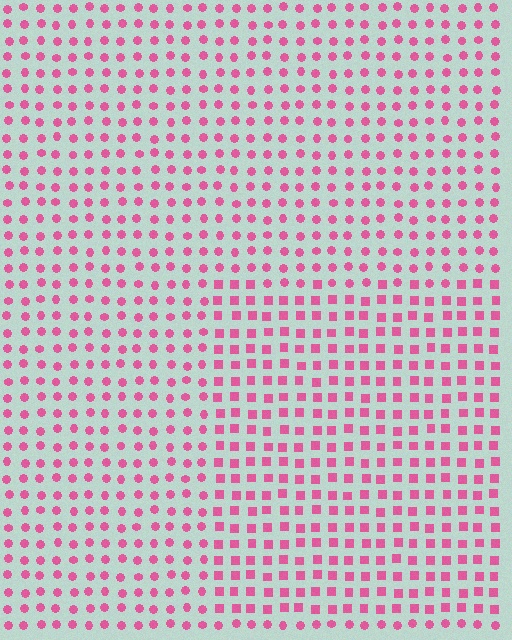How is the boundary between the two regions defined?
The boundary is defined by a change in element shape: squares inside vs. circles outside. All elements share the same color and spacing.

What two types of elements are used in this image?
The image uses squares inside the rectangle region and circles outside it.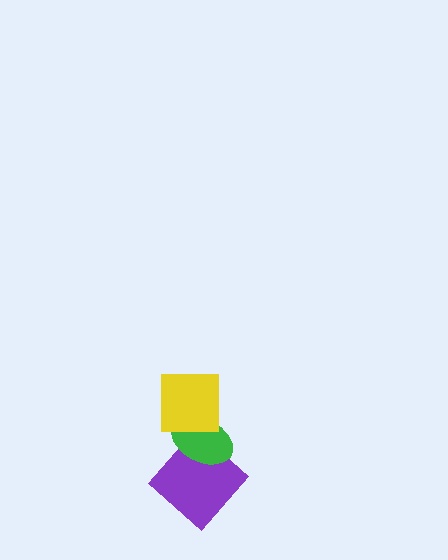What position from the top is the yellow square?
The yellow square is 1st from the top.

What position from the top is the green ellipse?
The green ellipse is 2nd from the top.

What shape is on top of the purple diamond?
The green ellipse is on top of the purple diamond.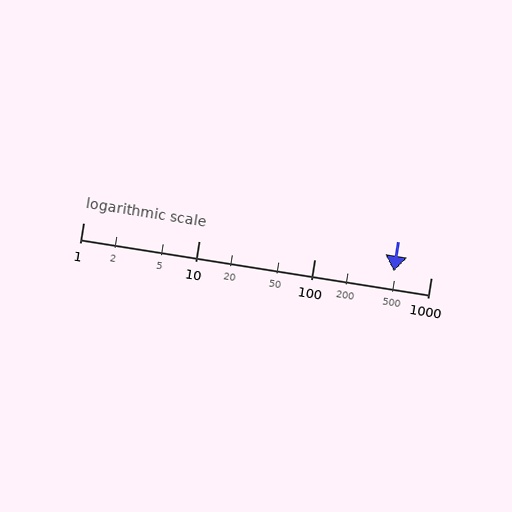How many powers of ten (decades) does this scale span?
The scale spans 3 decades, from 1 to 1000.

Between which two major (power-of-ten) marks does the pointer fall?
The pointer is between 100 and 1000.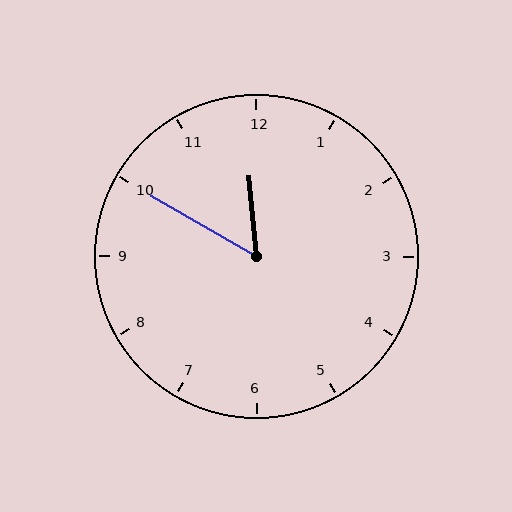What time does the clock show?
11:50.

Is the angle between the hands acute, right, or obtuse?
It is acute.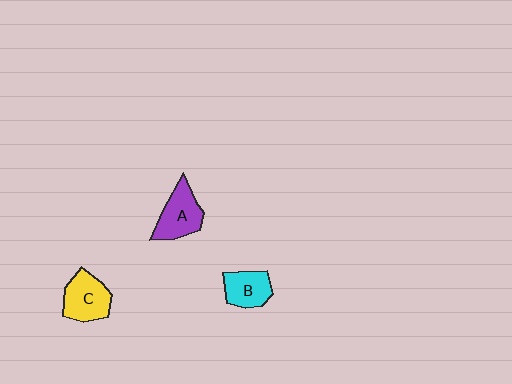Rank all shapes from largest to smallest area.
From largest to smallest: C (yellow), A (purple), B (cyan).